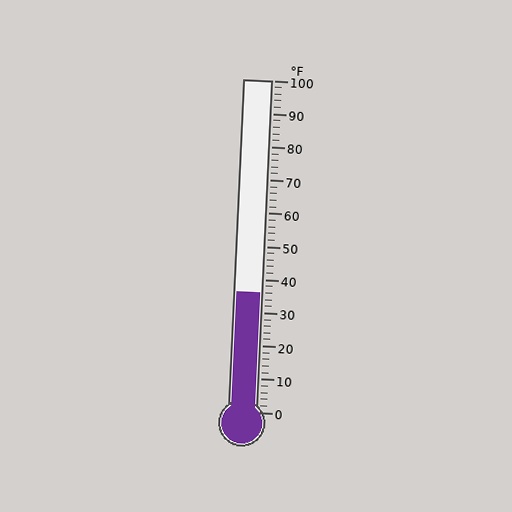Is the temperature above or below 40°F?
The temperature is below 40°F.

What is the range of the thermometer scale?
The thermometer scale ranges from 0°F to 100°F.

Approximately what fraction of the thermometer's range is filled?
The thermometer is filled to approximately 35% of its range.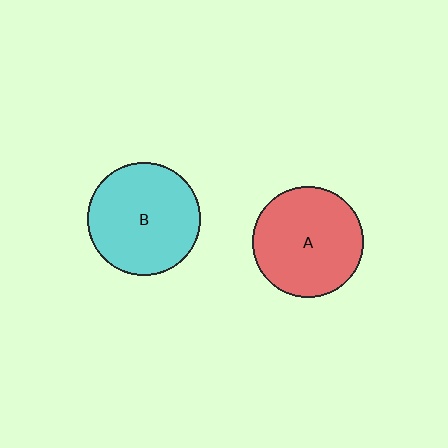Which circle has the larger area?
Circle B (cyan).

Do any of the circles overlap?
No, none of the circles overlap.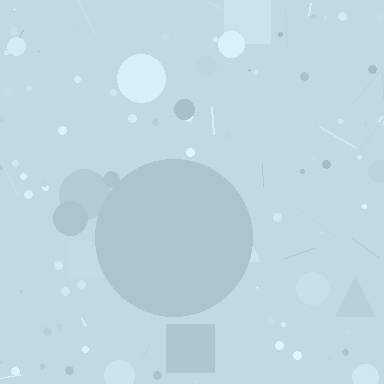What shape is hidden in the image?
A circle is hidden in the image.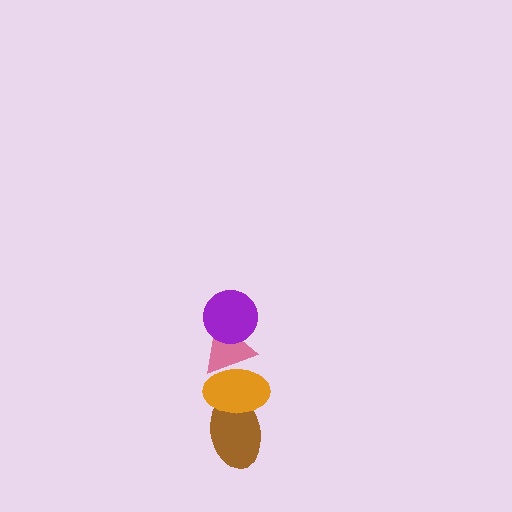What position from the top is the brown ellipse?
The brown ellipse is 4th from the top.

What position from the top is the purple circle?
The purple circle is 1st from the top.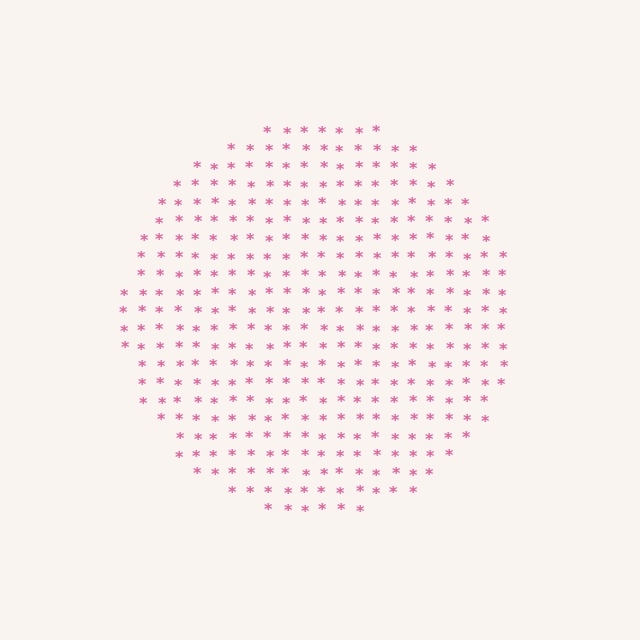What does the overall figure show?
The overall figure shows a circle.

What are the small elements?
The small elements are asterisks.